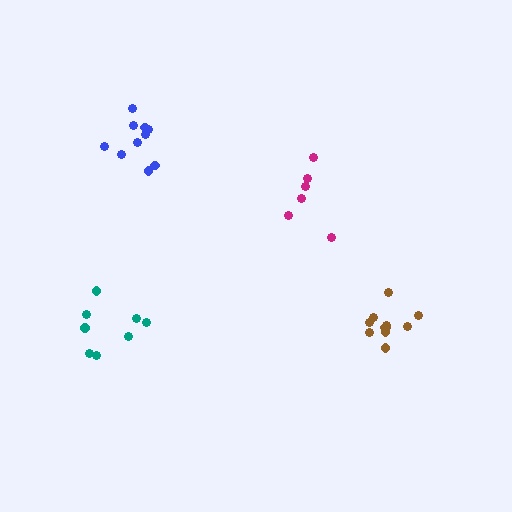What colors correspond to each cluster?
The clusters are colored: brown, magenta, blue, teal.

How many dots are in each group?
Group 1: 11 dots, Group 2: 6 dots, Group 3: 10 dots, Group 4: 8 dots (35 total).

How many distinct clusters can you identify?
There are 4 distinct clusters.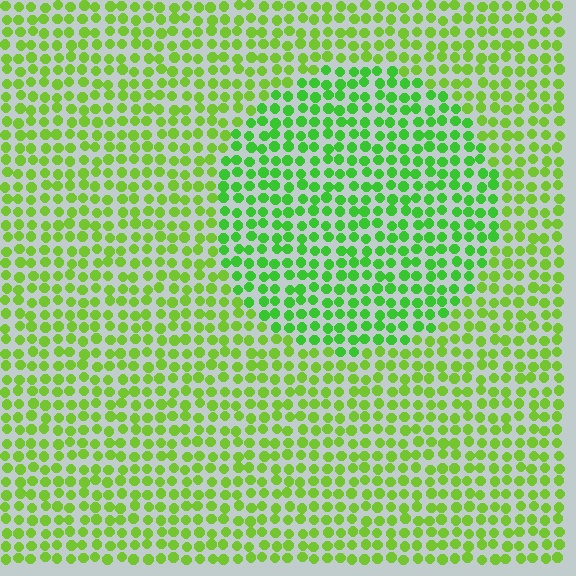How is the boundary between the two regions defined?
The boundary is defined purely by a slight shift in hue (about 24 degrees). Spacing, size, and orientation are identical on both sides.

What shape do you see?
I see a circle.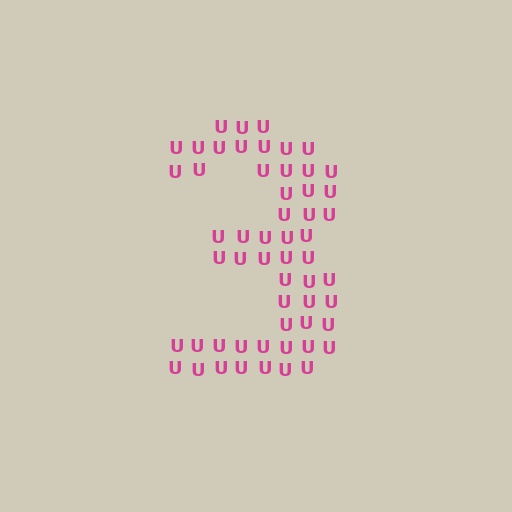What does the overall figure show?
The overall figure shows the digit 3.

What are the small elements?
The small elements are letter U's.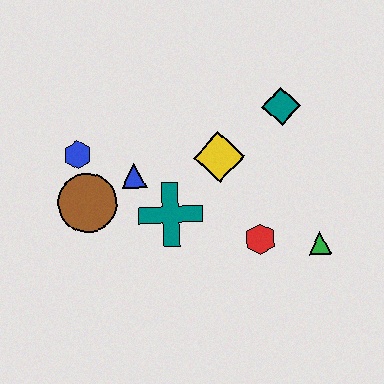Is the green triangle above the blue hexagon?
No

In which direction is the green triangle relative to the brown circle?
The green triangle is to the right of the brown circle.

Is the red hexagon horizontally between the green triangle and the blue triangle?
Yes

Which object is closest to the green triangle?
The red hexagon is closest to the green triangle.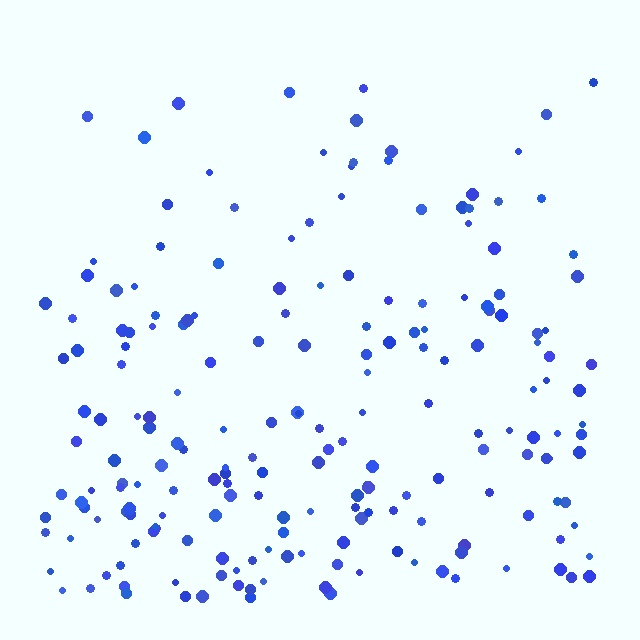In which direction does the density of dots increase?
From top to bottom, with the bottom side densest.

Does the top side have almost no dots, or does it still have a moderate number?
Still a moderate number, just noticeably fewer than the bottom.